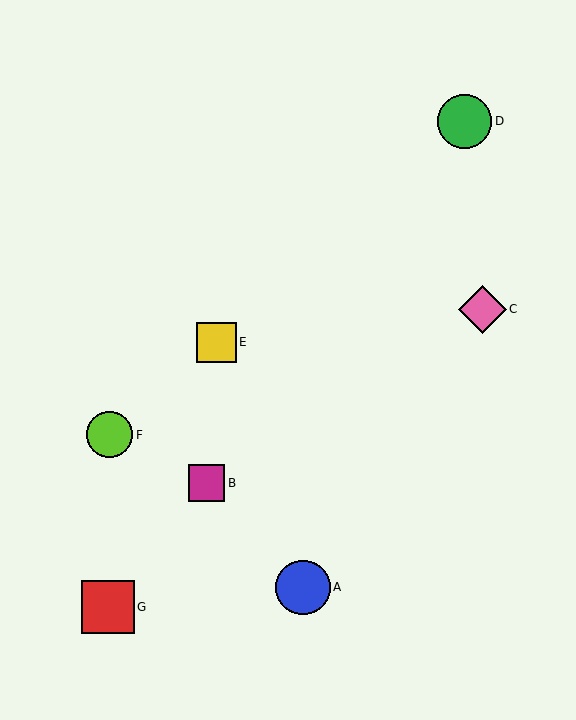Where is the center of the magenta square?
The center of the magenta square is at (207, 483).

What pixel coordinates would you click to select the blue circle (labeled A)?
Click at (303, 587) to select the blue circle A.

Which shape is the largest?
The blue circle (labeled A) is the largest.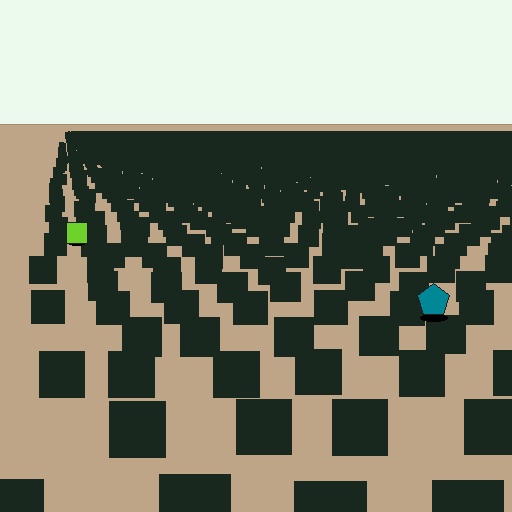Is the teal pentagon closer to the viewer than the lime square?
Yes. The teal pentagon is closer — you can tell from the texture gradient: the ground texture is coarser near it.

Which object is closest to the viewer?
The teal pentagon is closest. The texture marks near it are larger and more spread out.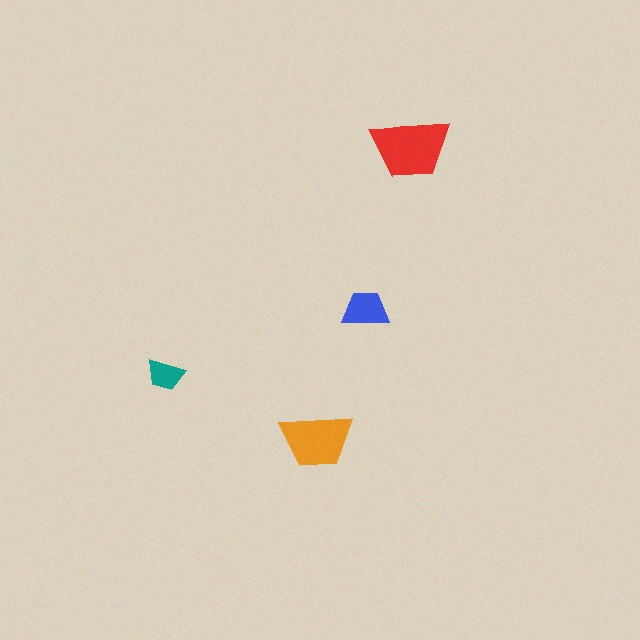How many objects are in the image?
There are 4 objects in the image.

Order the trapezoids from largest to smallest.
the red one, the orange one, the blue one, the teal one.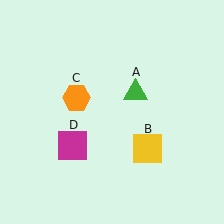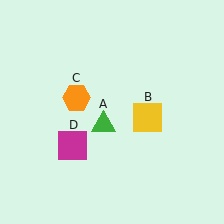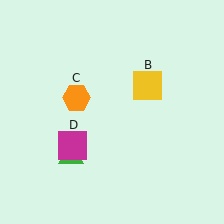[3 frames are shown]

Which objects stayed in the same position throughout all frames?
Orange hexagon (object C) and magenta square (object D) remained stationary.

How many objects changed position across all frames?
2 objects changed position: green triangle (object A), yellow square (object B).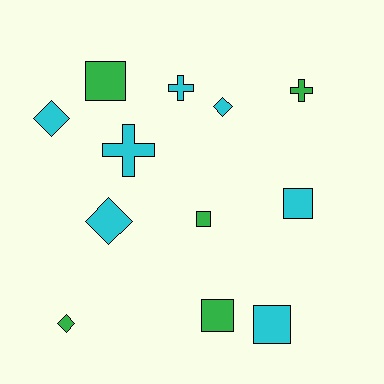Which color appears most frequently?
Cyan, with 7 objects.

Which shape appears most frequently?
Square, with 5 objects.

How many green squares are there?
There are 3 green squares.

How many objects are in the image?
There are 12 objects.